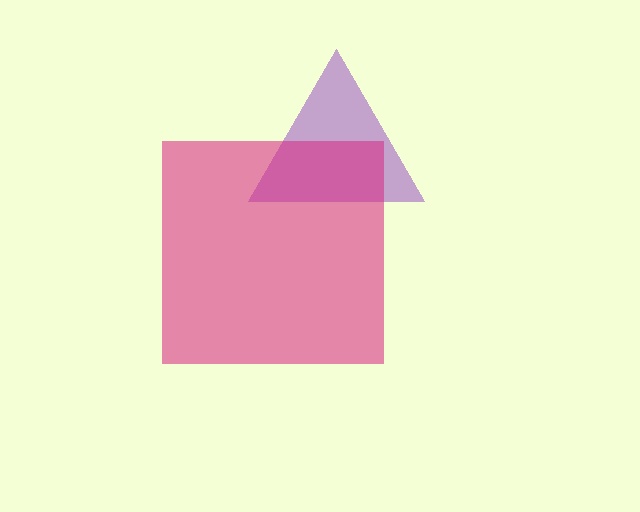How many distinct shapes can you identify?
There are 2 distinct shapes: a purple triangle, a magenta square.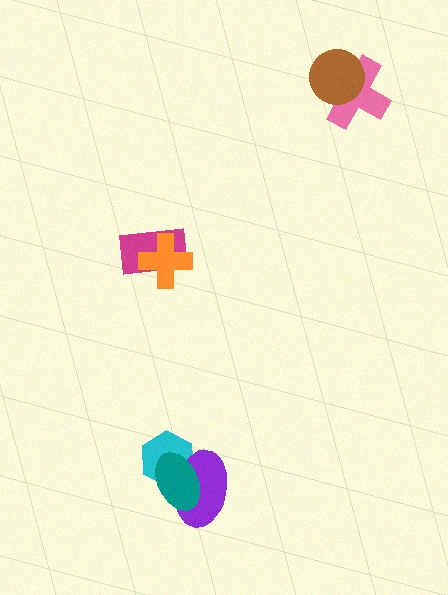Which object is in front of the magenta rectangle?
The orange cross is in front of the magenta rectangle.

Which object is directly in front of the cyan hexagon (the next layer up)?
The purple ellipse is directly in front of the cyan hexagon.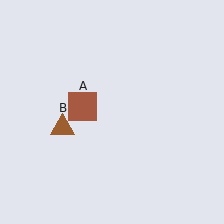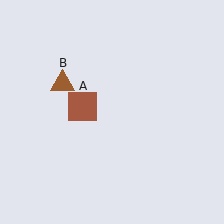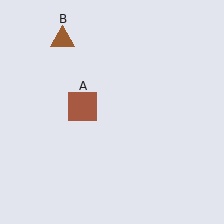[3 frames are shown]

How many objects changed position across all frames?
1 object changed position: brown triangle (object B).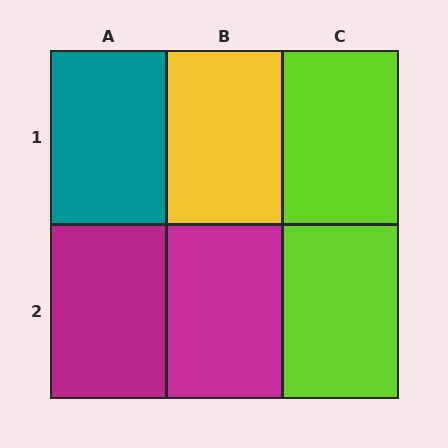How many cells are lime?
2 cells are lime.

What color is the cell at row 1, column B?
Yellow.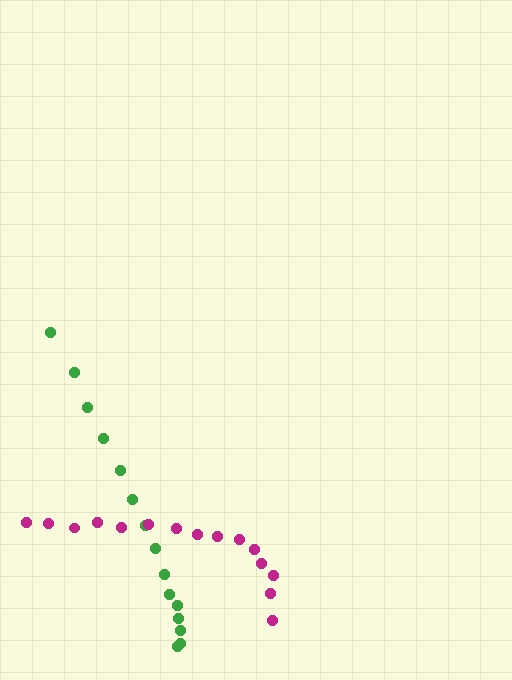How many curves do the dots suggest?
There are 2 distinct paths.